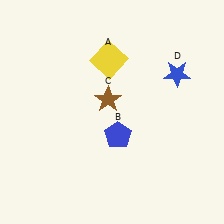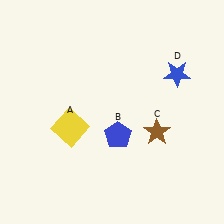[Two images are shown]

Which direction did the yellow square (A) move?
The yellow square (A) moved down.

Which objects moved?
The objects that moved are: the yellow square (A), the brown star (C).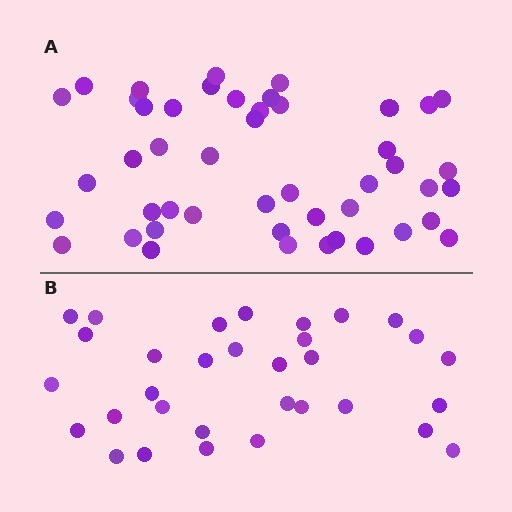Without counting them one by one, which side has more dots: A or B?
Region A (the top region) has more dots.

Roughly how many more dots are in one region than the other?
Region A has approximately 15 more dots than region B.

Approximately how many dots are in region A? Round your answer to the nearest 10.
About 50 dots. (The exact count is 47, which rounds to 50.)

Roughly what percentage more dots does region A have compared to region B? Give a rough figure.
About 45% more.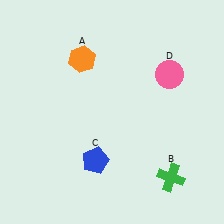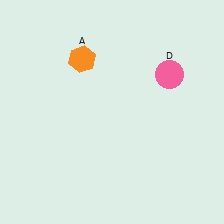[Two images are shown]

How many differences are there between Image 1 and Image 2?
There are 2 differences between the two images.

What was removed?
The blue pentagon (C), the green cross (B) were removed in Image 2.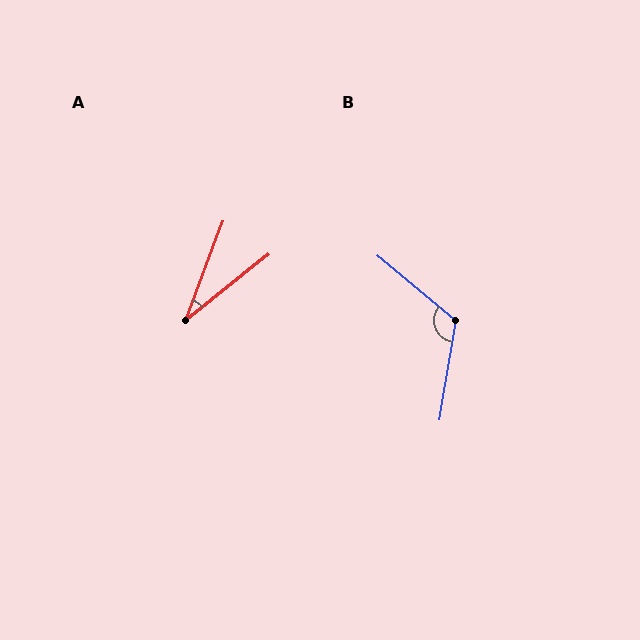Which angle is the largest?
B, at approximately 121 degrees.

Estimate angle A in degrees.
Approximately 31 degrees.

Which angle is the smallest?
A, at approximately 31 degrees.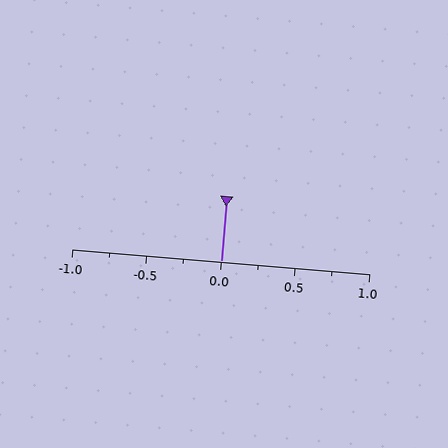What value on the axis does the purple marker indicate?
The marker indicates approximately 0.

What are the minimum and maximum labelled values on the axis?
The axis runs from -1.0 to 1.0.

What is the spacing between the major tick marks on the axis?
The major ticks are spaced 0.5 apart.